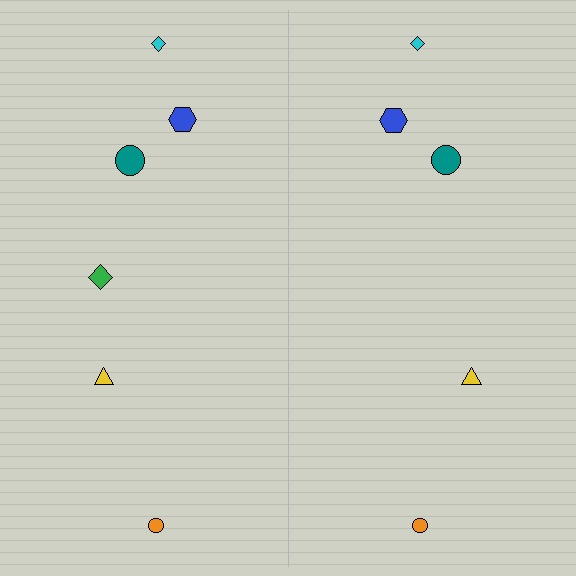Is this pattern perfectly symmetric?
No, the pattern is not perfectly symmetric. A green diamond is missing from the right side.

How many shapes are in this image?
There are 11 shapes in this image.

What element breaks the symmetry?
A green diamond is missing from the right side.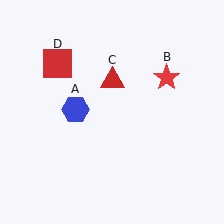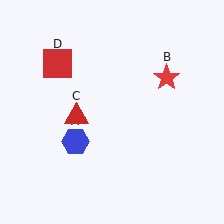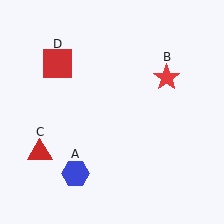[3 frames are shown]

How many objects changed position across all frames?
2 objects changed position: blue hexagon (object A), red triangle (object C).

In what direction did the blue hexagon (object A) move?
The blue hexagon (object A) moved down.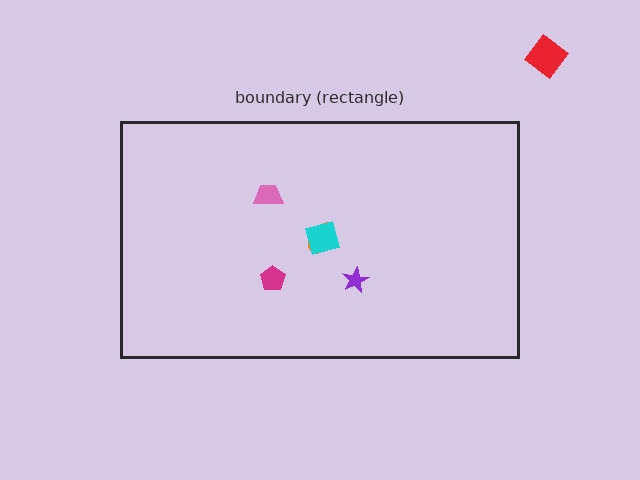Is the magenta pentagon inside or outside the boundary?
Inside.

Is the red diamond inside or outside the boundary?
Outside.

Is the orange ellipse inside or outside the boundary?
Inside.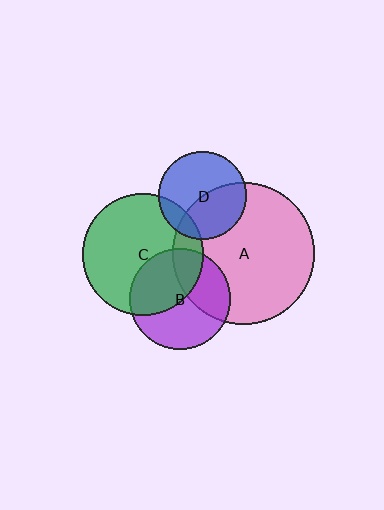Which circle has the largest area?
Circle A (pink).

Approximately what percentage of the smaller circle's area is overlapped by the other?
Approximately 15%.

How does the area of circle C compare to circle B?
Approximately 1.4 times.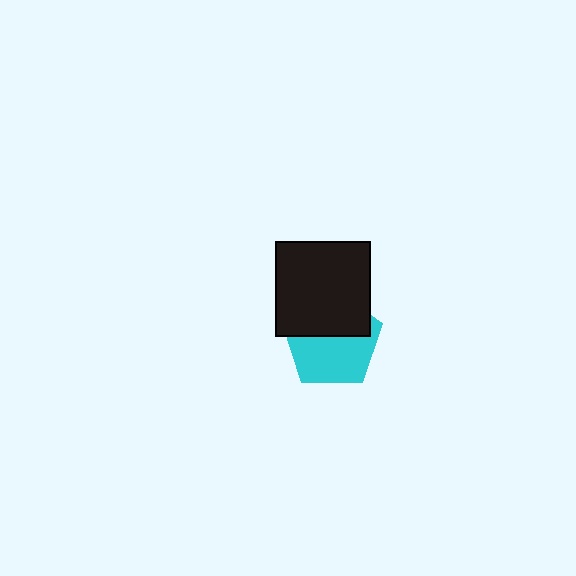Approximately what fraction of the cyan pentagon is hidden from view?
Roughly 45% of the cyan pentagon is hidden behind the black square.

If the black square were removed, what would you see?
You would see the complete cyan pentagon.